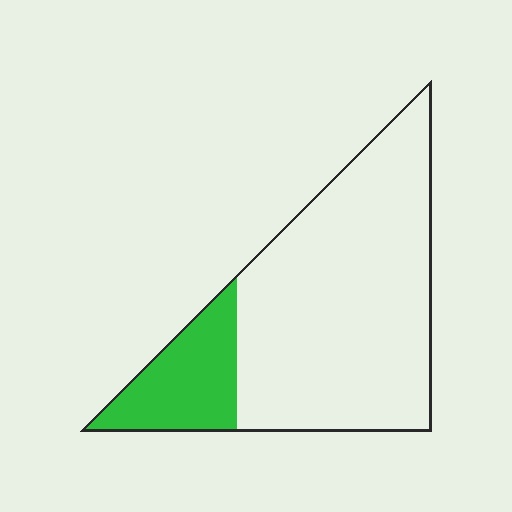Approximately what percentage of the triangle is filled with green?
Approximately 20%.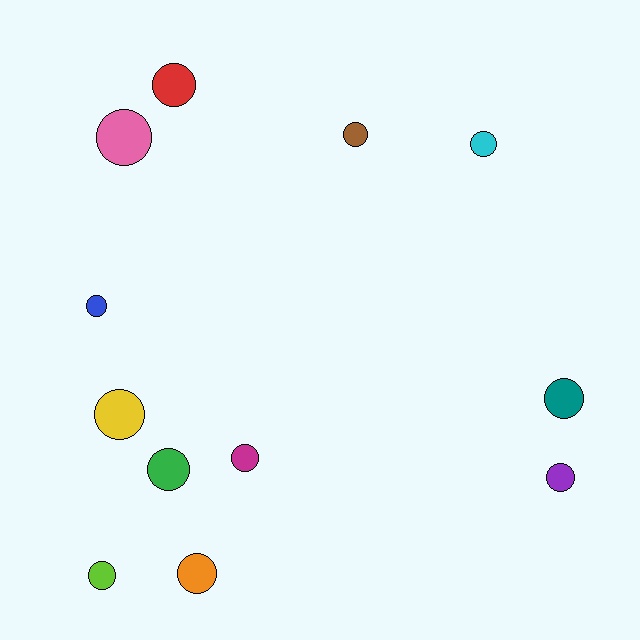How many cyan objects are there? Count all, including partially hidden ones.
There is 1 cyan object.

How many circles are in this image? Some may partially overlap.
There are 12 circles.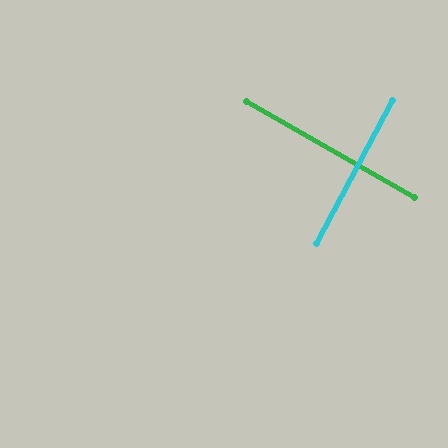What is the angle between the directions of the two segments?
Approximately 88 degrees.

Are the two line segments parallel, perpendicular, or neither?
Perpendicular — they meet at approximately 88°.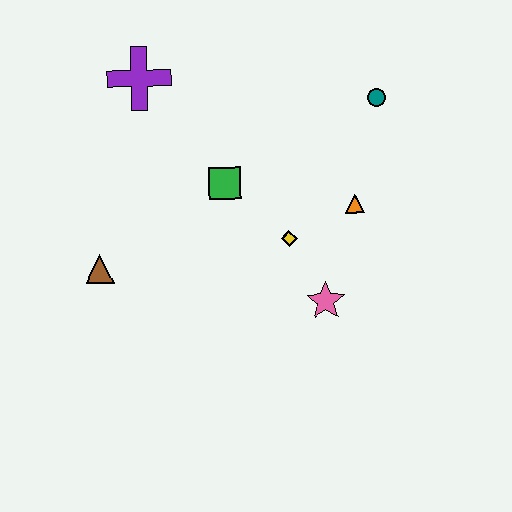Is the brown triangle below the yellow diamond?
Yes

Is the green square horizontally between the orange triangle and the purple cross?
Yes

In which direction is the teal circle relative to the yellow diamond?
The teal circle is above the yellow diamond.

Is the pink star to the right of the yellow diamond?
Yes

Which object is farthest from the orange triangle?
The brown triangle is farthest from the orange triangle.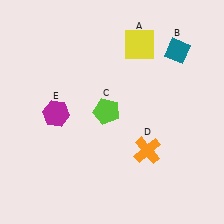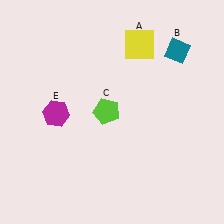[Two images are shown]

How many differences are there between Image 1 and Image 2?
There is 1 difference between the two images.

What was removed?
The orange cross (D) was removed in Image 2.